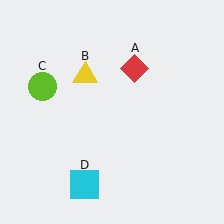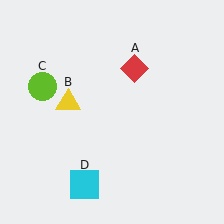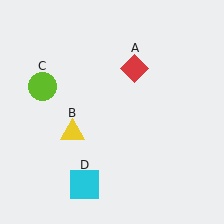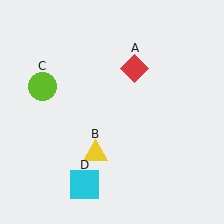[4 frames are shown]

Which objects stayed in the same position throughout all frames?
Red diamond (object A) and lime circle (object C) and cyan square (object D) remained stationary.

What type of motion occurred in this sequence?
The yellow triangle (object B) rotated counterclockwise around the center of the scene.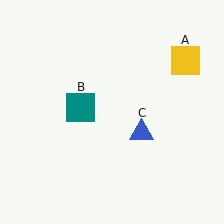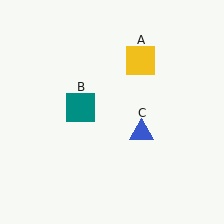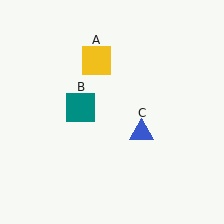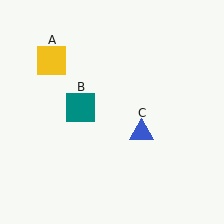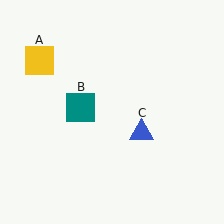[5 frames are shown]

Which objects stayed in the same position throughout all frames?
Teal square (object B) and blue triangle (object C) remained stationary.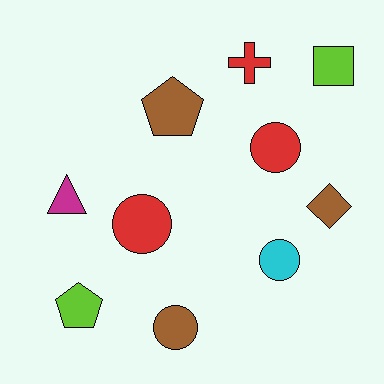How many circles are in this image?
There are 4 circles.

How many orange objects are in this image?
There are no orange objects.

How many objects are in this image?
There are 10 objects.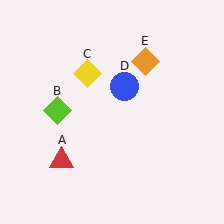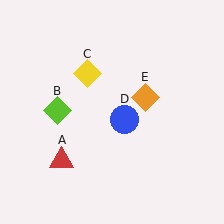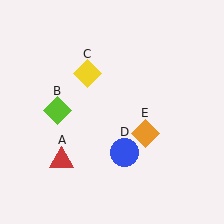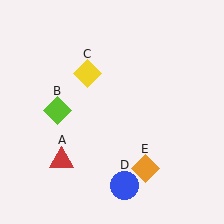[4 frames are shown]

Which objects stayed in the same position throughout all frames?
Red triangle (object A) and lime diamond (object B) and yellow diamond (object C) remained stationary.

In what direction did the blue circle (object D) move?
The blue circle (object D) moved down.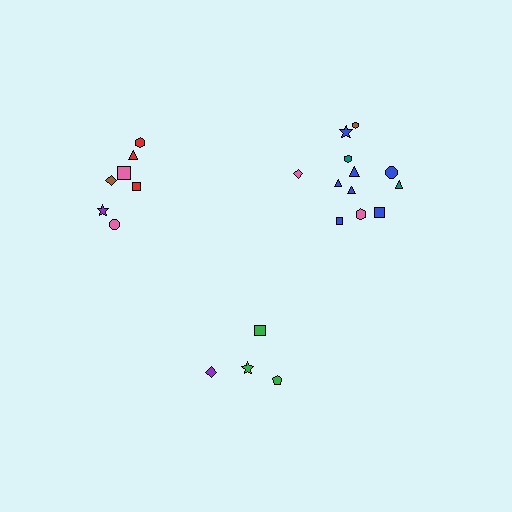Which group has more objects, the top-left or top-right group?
The top-right group.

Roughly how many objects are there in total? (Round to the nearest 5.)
Roughly 25 objects in total.